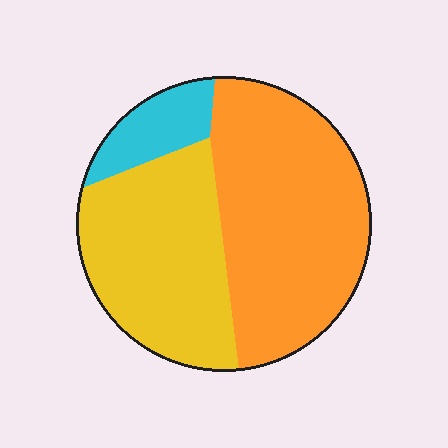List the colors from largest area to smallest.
From largest to smallest: orange, yellow, cyan.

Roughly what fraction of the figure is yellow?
Yellow takes up between a third and a half of the figure.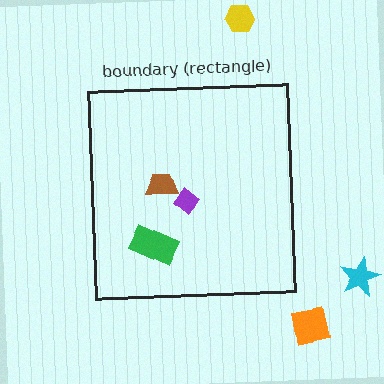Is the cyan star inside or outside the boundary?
Outside.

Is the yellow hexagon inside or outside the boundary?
Outside.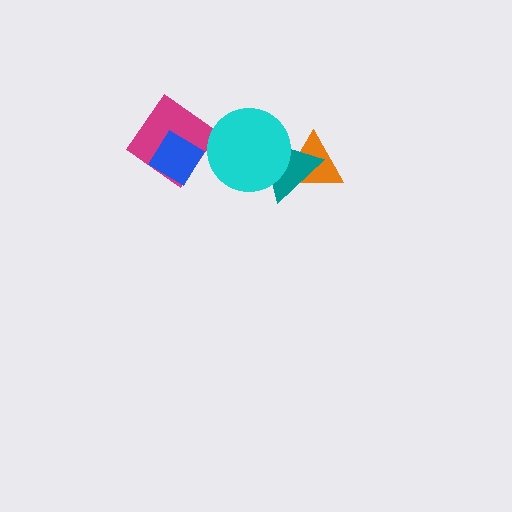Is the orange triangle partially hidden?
Yes, it is partially covered by another shape.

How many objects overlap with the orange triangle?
2 objects overlap with the orange triangle.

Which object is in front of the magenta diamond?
The blue diamond is in front of the magenta diamond.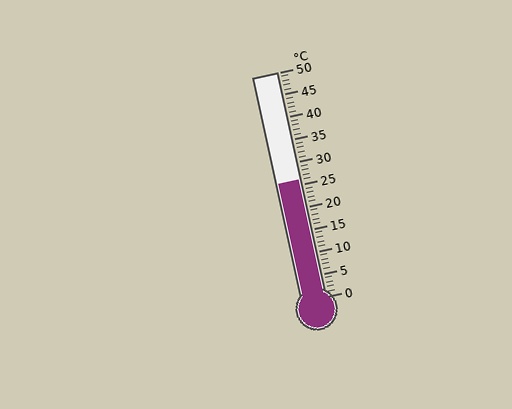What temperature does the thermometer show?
The thermometer shows approximately 26°C.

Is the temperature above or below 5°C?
The temperature is above 5°C.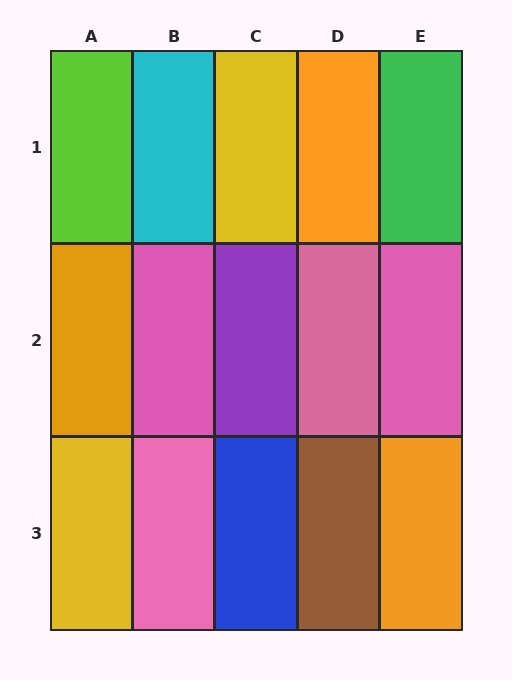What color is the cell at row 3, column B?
Pink.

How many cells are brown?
1 cell is brown.